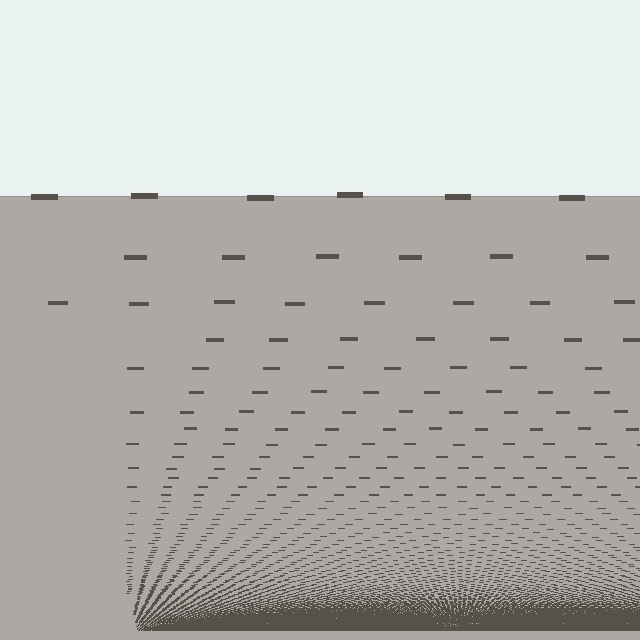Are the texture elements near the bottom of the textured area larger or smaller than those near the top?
Smaller. The gradient is inverted — elements near the bottom are smaller and denser.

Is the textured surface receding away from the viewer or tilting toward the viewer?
The surface appears to tilt toward the viewer. Texture elements get larger and sparser toward the top.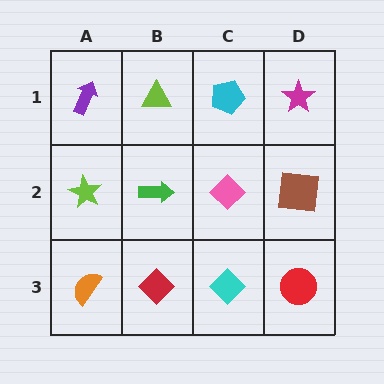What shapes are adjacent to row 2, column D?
A magenta star (row 1, column D), a red circle (row 3, column D), a pink diamond (row 2, column C).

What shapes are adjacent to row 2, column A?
A purple arrow (row 1, column A), an orange semicircle (row 3, column A), a green arrow (row 2, column B).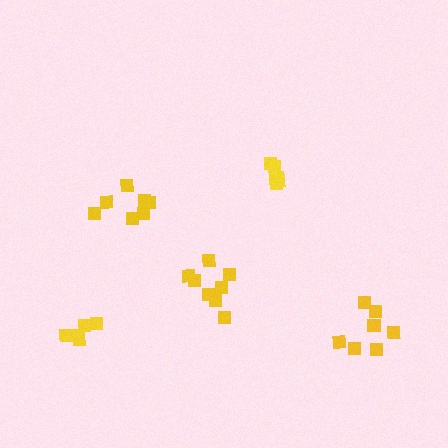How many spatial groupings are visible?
There are 5 spatial groupings.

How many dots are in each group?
Group 1: 6 dots, Group 2: 7 dots, Group 3: 7 dots, Group 4: 8 dots, Group 5: 5 dots (33 total).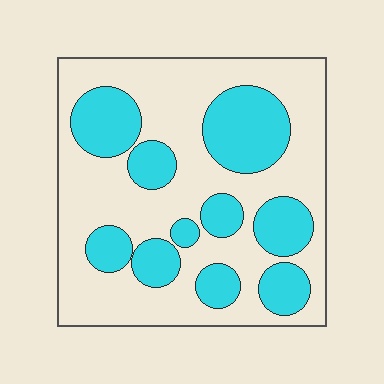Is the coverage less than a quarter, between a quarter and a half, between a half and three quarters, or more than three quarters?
Between a quarter and a half.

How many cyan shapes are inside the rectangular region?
10.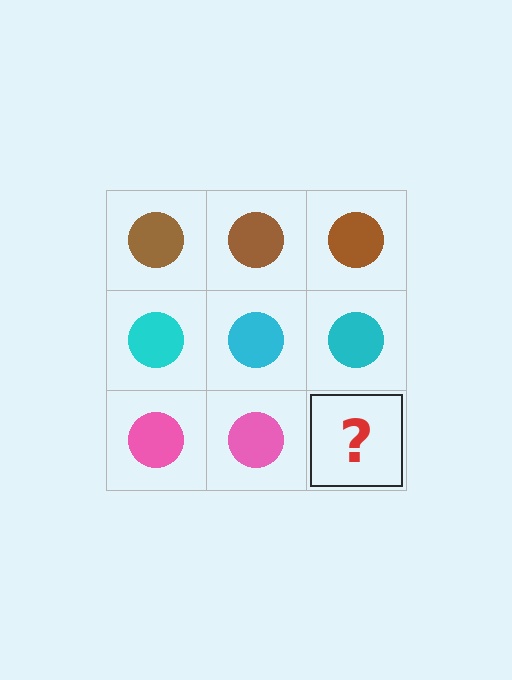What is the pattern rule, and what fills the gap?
The rule is that each row has a consistent color. The gap should be filled with a pink circle.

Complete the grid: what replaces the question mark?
The question mark should be replaced with a pink circle.